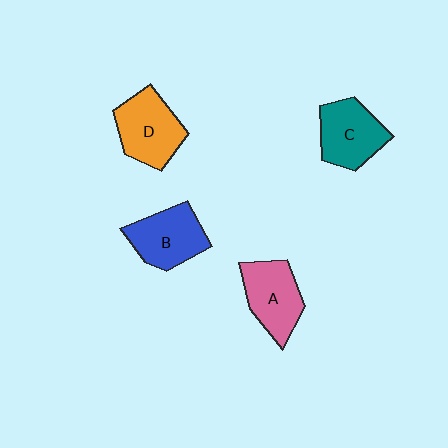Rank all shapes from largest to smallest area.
From largest to smallest: D (orange), B (blue), C (teal), A (pink).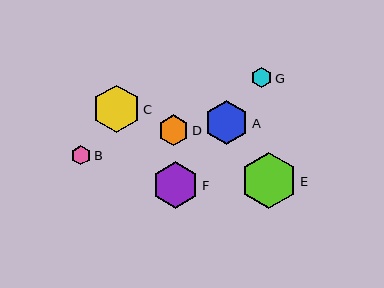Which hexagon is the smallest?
Hexagon B is the smallest with a size of approximately 20 pixels.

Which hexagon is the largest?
Hexagon E is the largest with a size of approximately 57 pixels.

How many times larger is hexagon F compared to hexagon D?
Hexagon F is approximately 1.5 times the size of hexagon D.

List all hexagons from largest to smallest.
From largest to smallest: E, C, F, A, D, G, B.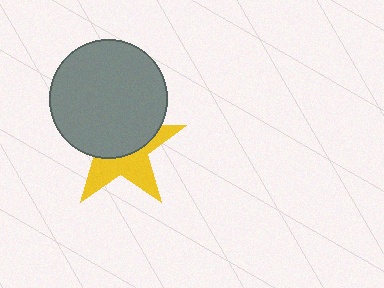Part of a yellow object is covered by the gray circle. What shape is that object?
It is a star.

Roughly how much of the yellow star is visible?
A small part of it is visible (roughly 44%).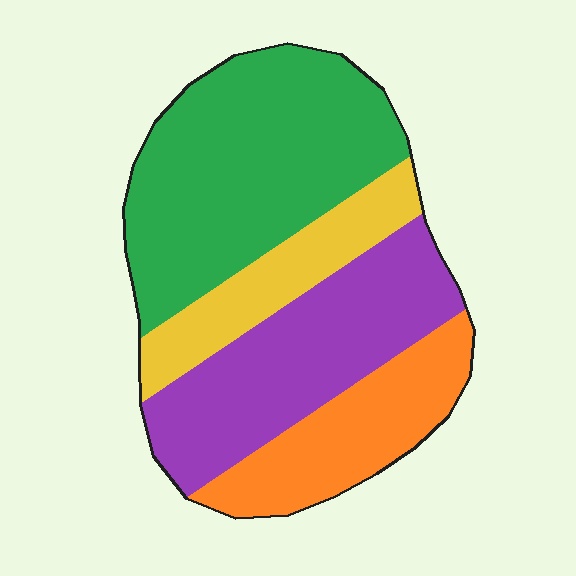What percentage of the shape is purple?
Purple covers about 30% of the shape.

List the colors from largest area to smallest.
From largest to smallest: green, purple, orange, yellow.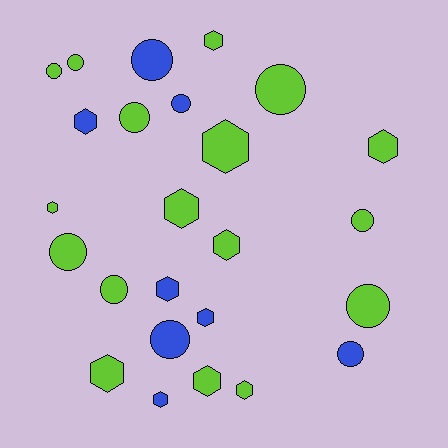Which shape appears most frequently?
Hexagon, with 13 objects.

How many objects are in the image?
There are 25 objects.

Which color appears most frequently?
Lime, with 17 objects.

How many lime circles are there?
There are 8 lime circles.